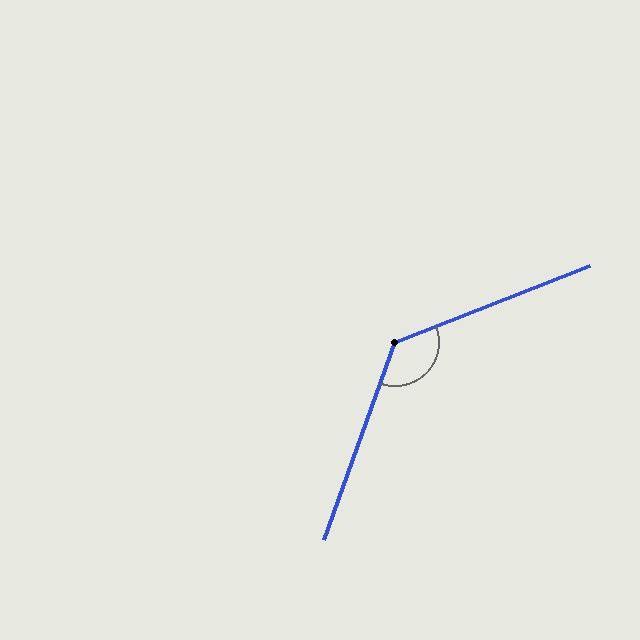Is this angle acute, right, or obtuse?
It is obtuse.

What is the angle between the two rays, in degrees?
Approximately 132 degrees.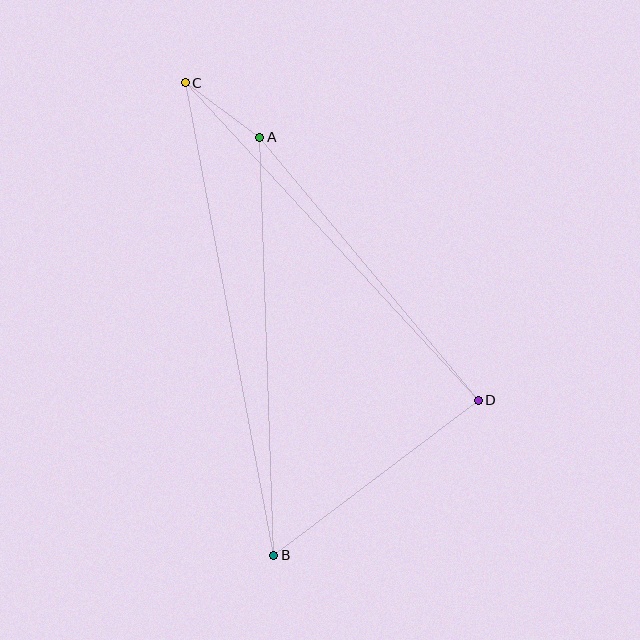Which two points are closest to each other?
Points A and C are closest to each other.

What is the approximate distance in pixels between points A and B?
The distance between A and B is approximately 419 pixels.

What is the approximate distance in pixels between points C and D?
The distance between C and D is approximately 432 pixels.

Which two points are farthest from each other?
Points B and C are farthest from each other.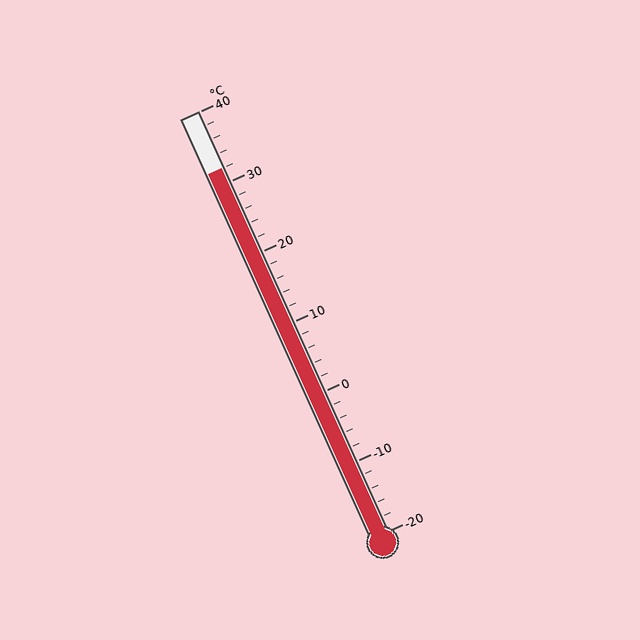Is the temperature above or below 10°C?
The temperature is above 10°C.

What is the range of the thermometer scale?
The thermometer scale ranges from -20°C to 40°C.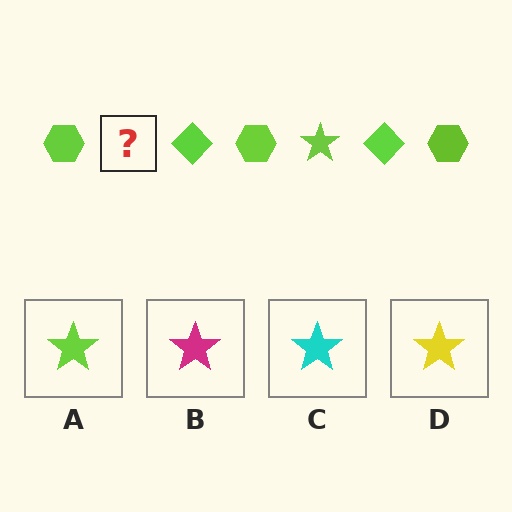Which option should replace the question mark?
Option A.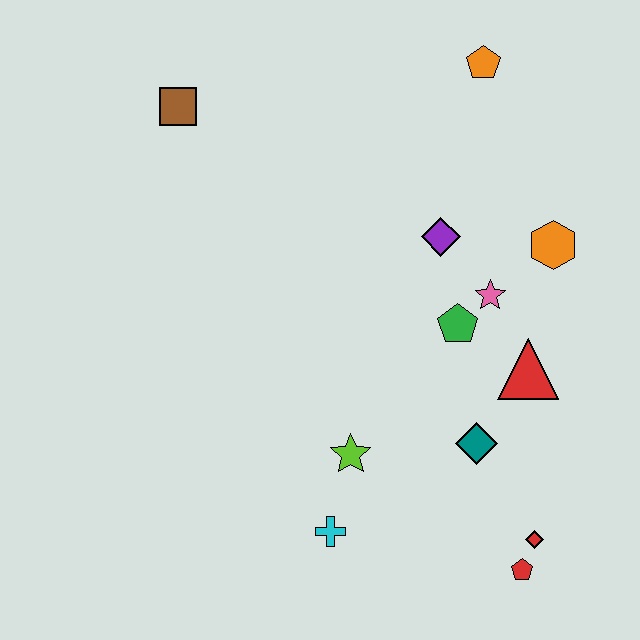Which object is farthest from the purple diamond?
The red pentagon is farthest from the purple diamond.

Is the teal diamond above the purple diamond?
No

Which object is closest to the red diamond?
The red pentagon is closest to the red diamond.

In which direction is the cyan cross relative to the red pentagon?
The cyan cross is to the left of the red pentagon.